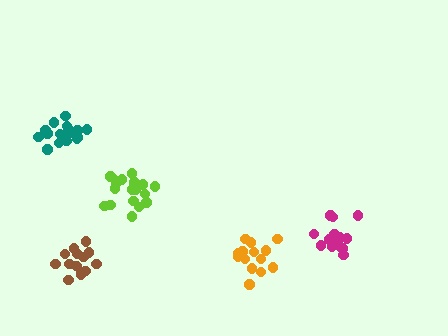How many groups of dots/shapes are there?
There are 5 groups.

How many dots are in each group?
Group 1: 14 dots, Group 2: 15 dots, Group 3: 17 dots, Group 4: 18 dots, Group 5: 14 dots (78 total).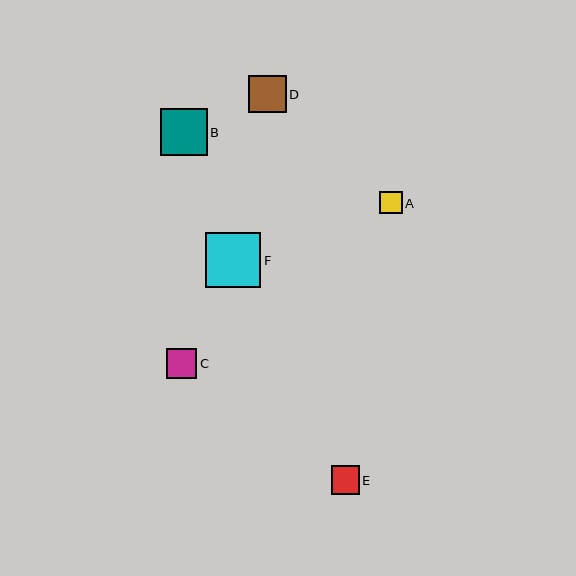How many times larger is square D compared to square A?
Square D is approximately 1.7 times the size of square A.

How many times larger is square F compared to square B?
Square F is approximately 1.2 times the size of square B.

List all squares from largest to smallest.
From largest to smallest: F, B, D, C, E, A.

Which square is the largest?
Square F is the largest with a size of approximately 55 pixels.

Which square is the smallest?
Square A is the smallest with a size of approximately 22 pixels.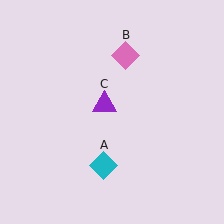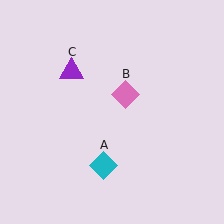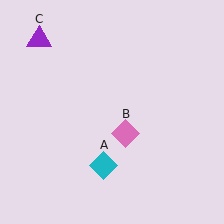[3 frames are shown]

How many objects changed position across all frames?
2 objects changed position: pink diamond (object B), purple triangle (object C).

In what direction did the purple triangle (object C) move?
The purple triangle (object C) moved up and to the left.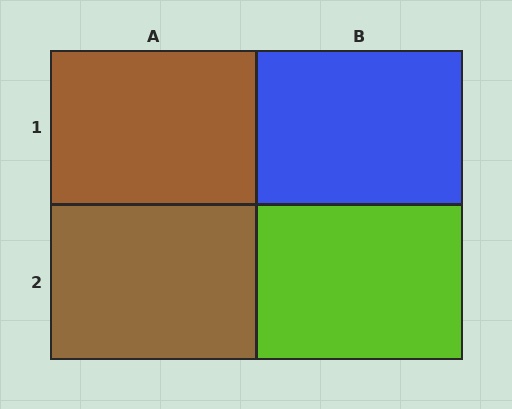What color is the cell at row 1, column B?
Blue.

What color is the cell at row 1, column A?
Brown.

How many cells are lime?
1 cell is lime.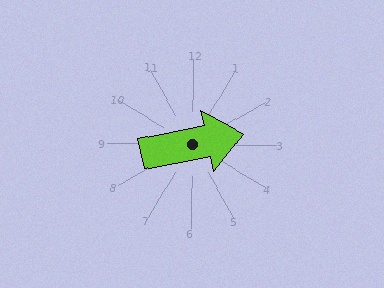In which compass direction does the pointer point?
East.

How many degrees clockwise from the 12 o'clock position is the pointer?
Approximately 78 degrees.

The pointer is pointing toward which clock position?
Roughly 3 o'clock.